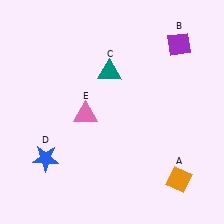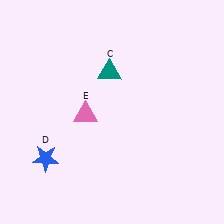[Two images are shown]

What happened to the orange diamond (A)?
The orange diamond (A) was removed in Image 2. It was in the bottom-right area of Image 1.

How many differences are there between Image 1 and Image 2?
There are 2 differences between the two images.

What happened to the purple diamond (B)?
The purple diamond (B) was removed in Image 2. It was in the top-right area of Image 1.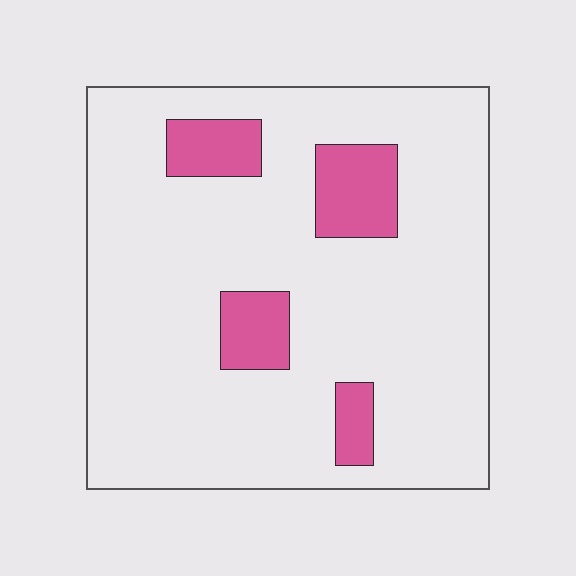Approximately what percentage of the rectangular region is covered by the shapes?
Approximately 15%.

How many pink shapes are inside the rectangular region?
4.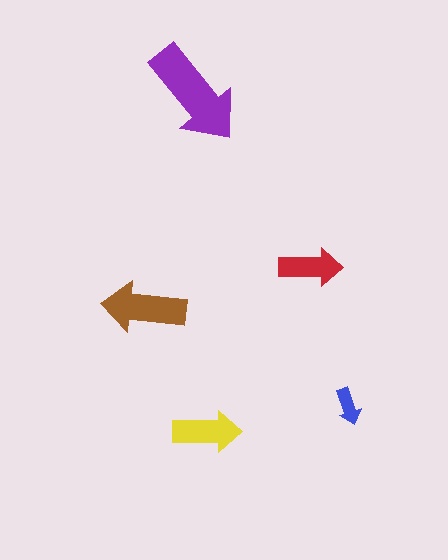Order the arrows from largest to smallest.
the purple one, the brown one, the yellow one, the red one, the blue one.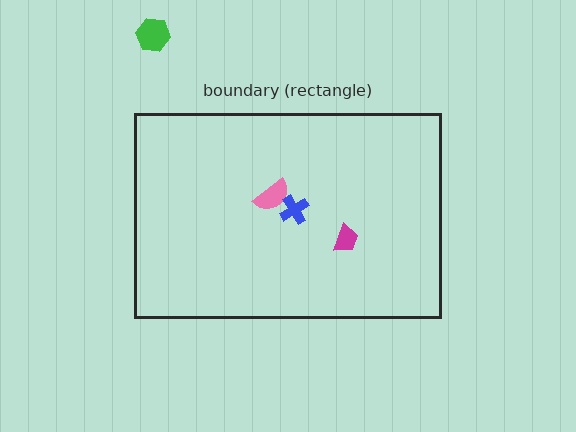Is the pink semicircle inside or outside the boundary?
Inside.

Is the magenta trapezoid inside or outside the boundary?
Inside.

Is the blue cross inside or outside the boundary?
Inside.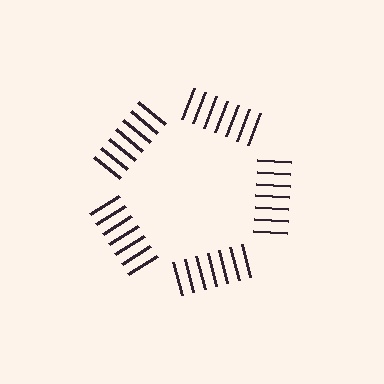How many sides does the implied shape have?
5 sides — the line-ends trace a pentagon.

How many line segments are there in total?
35 — 7 along each of the 5 edges.